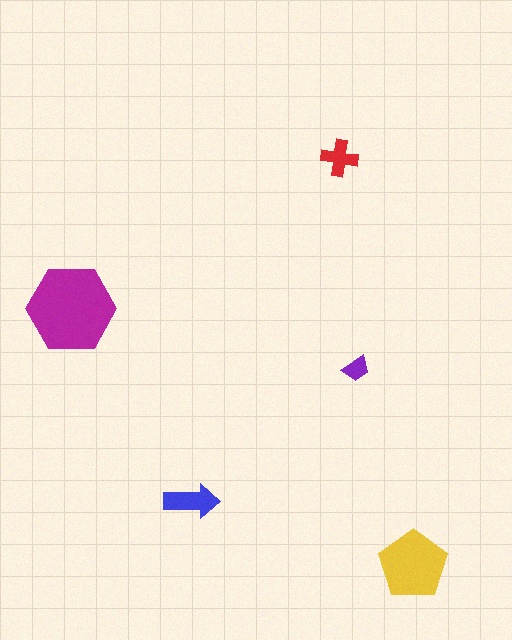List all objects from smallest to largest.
The purple trapezoid, the red cross, the blue arrow, the yellow pentagon, the magenta hexagon.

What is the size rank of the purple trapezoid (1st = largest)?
5th.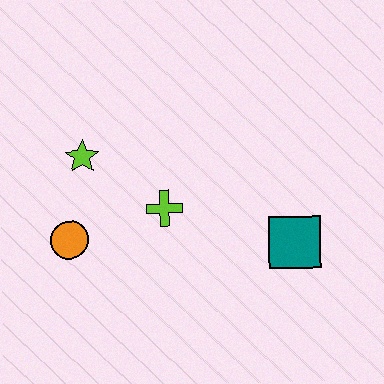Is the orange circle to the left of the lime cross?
Yes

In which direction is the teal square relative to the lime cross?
The teal square is to the right of the lime cross.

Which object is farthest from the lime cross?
The teal square is farthest from the lime cross.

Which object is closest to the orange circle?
The lime star is closest to the orange circle.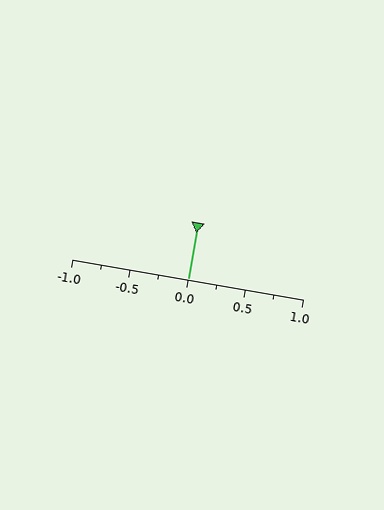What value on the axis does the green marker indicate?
The marker indicates approximately 0.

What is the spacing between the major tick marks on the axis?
The major ticks are spaced 0.5 apart.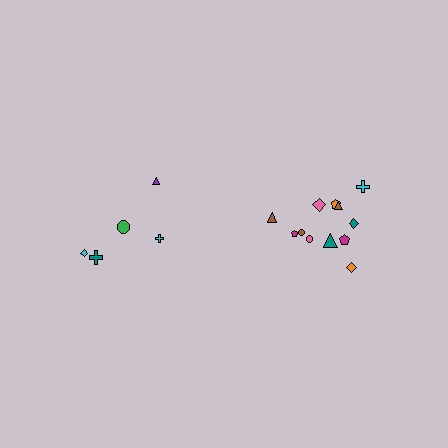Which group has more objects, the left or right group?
The right group.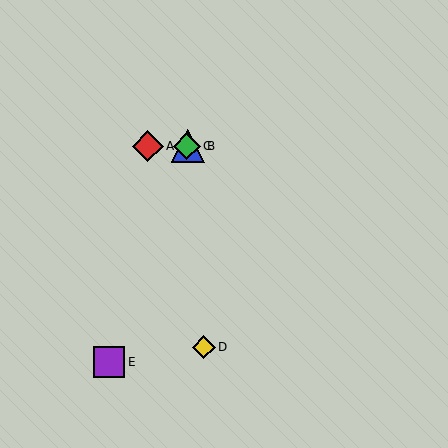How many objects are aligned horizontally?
3 objects (A, B, C) are aligned horizontally.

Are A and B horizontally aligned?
Yes, both are at y≈146.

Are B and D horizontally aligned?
No, B is at y≈146 and D is at y≈347.